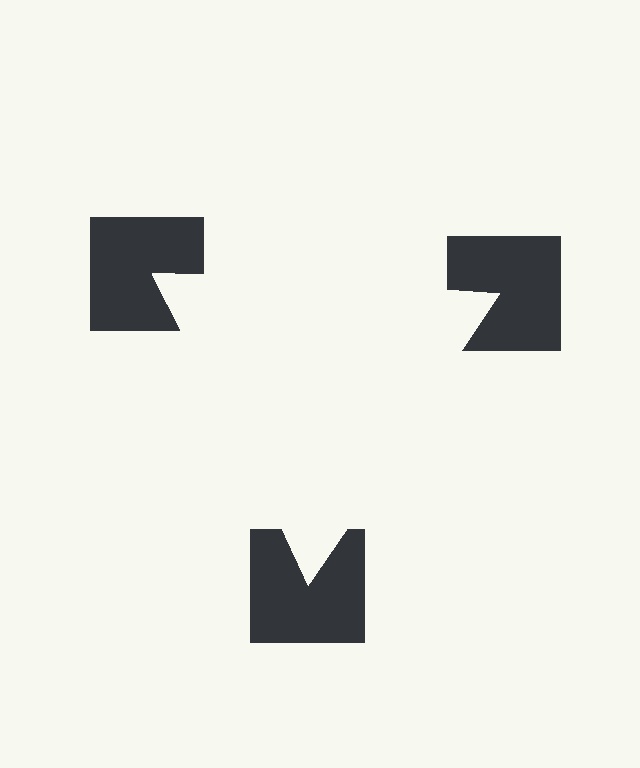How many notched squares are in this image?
There are 3 — one at each vertex of the illusory triangle.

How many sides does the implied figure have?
3 sides.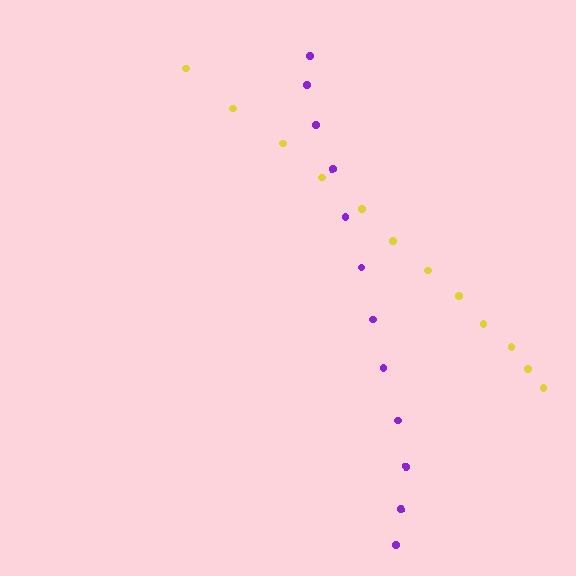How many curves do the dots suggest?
There are 2 distinct paths.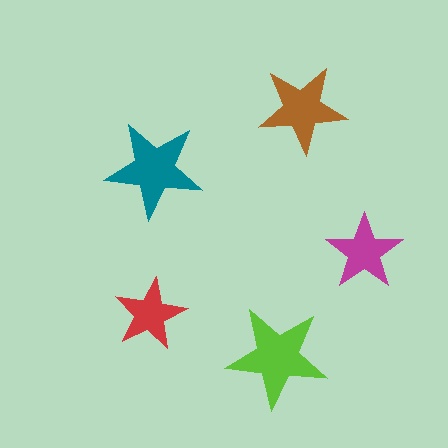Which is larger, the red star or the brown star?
The brown one.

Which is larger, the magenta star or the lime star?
The lime one.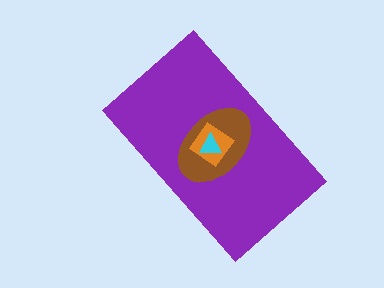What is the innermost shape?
The cyan triangle.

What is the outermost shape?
The purple rectangle.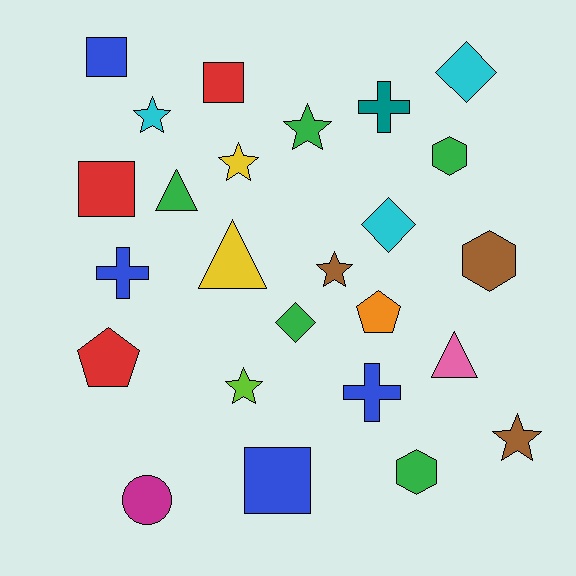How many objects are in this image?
There are 25 objects.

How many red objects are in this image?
There are 3 red objects.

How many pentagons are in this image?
There are 2 pentagons.